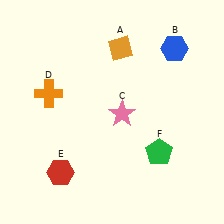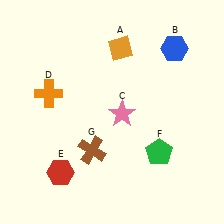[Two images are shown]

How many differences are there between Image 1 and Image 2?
There is 1 difference between the two images.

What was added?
A brown cross (G) was added in Image 2.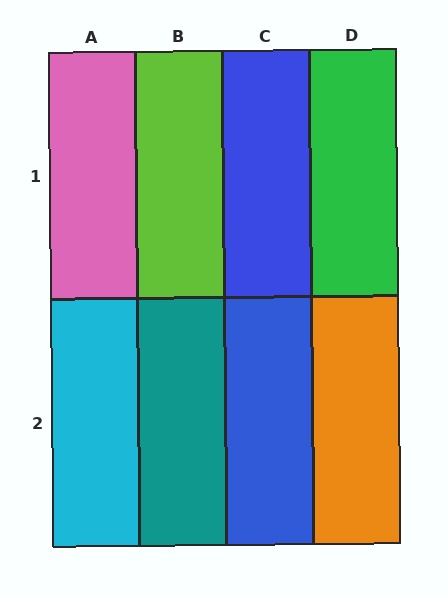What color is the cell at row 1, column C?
Blue.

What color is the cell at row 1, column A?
Pink.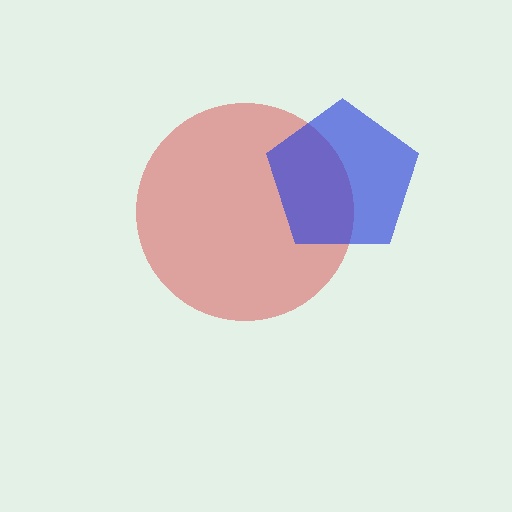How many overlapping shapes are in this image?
There are 2 overlapping shapes in the image.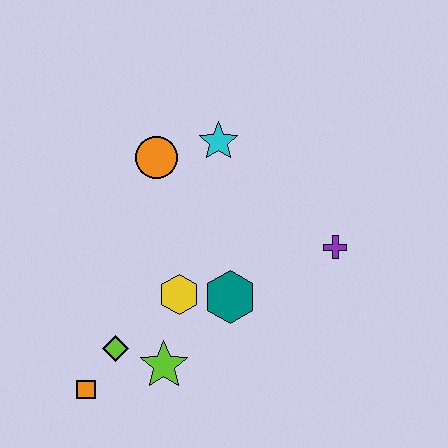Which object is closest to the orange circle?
The cyan star is closest to the orange circle.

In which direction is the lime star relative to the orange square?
The lime star is to the right of the orange square.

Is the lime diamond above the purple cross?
No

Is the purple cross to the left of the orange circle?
No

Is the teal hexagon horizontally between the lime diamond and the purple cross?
Yes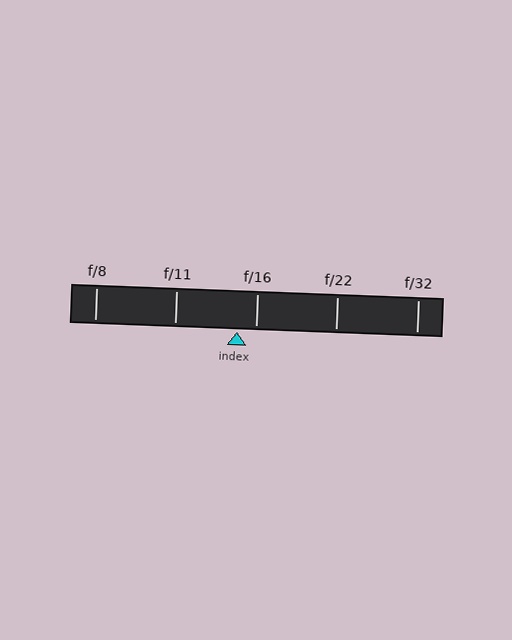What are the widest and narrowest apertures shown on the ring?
The widest aperture shown is f/8 and the narrowest is f/32.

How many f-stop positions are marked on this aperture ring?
There are 5 f-stop positions marked.